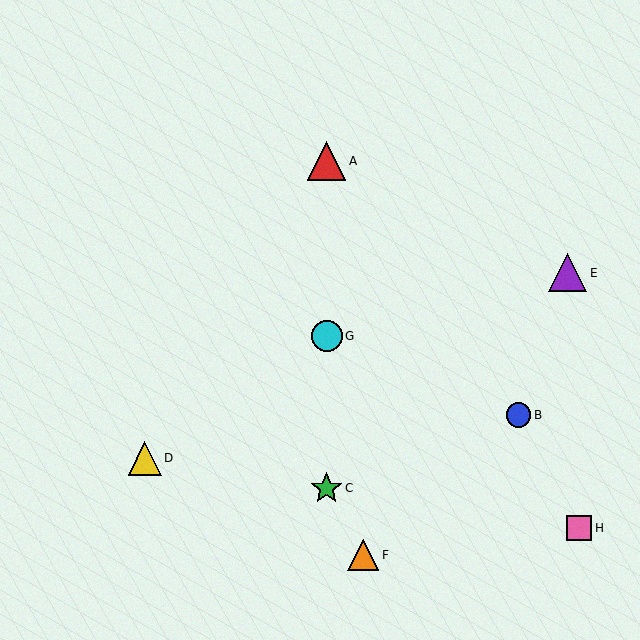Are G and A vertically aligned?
Yes, both are at x≈327.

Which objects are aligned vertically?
Objects A, C, G are aligned vertically.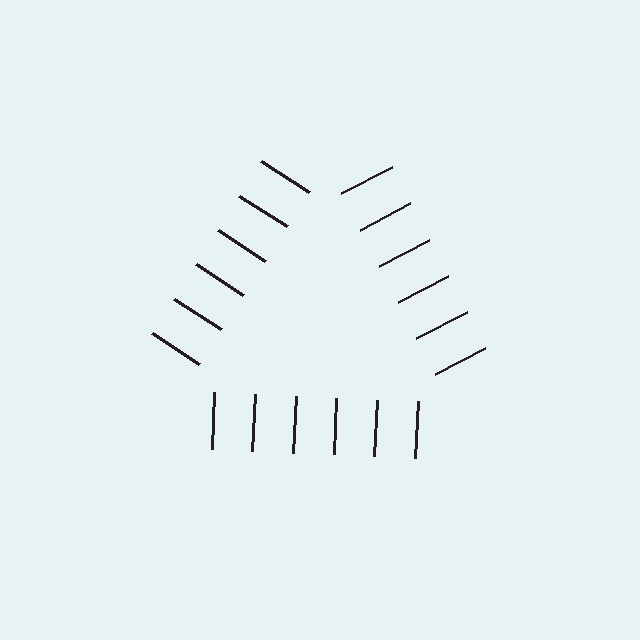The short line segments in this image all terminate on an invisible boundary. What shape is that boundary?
An illusory triangle — the line segments terminate on its edges but no continuous stroke is drawn.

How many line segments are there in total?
18 — 6 along each of the 3 edges.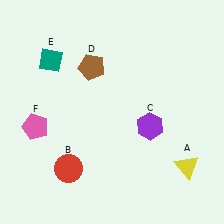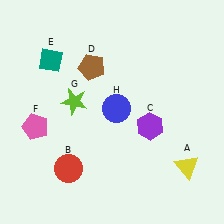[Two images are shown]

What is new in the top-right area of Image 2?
A blue circle (H) was added in the top-right area of Image 2.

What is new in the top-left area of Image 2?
A lime star (G) was added in the top-left area of Image 2.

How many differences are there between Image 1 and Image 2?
There are 2 differences between the two images.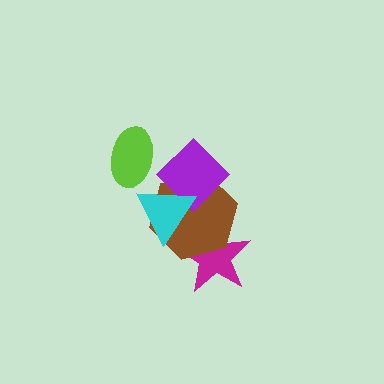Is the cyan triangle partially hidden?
No, no other shape covers it.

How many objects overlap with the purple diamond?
2 objects overlap with the purple diamond.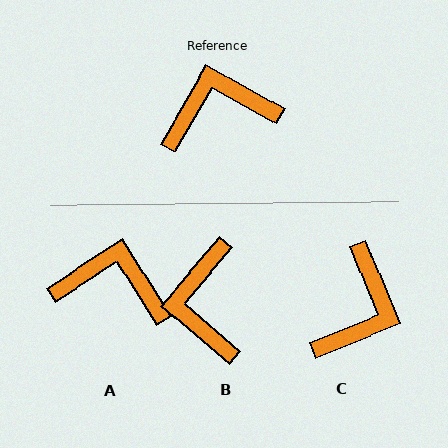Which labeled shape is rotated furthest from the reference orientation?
C, about 128 degrees away.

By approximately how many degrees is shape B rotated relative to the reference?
Approximately 79 degrees counter-clockwise.